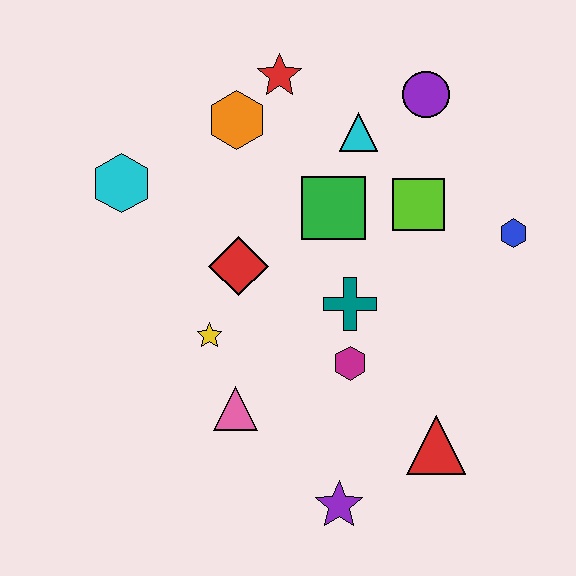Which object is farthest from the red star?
The purple star is farthest from the red star.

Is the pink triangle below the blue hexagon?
Yes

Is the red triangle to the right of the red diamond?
Yes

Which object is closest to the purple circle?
The cyan triangle is closest to the purple circle.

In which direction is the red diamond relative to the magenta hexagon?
The red diamond is to the left of the magenta hexagon.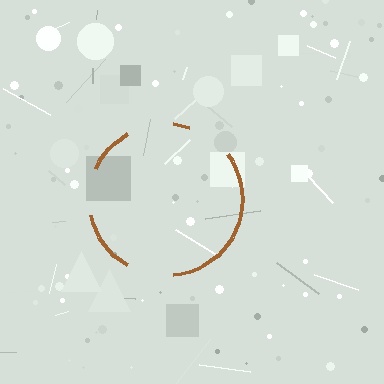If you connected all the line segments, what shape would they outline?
They would outline a circle.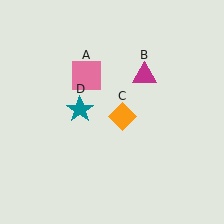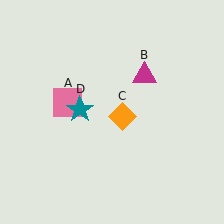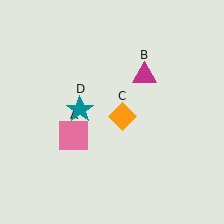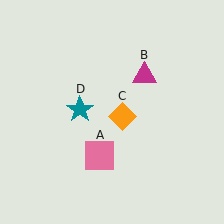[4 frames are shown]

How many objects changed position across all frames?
1 object changed position: pink square (object A).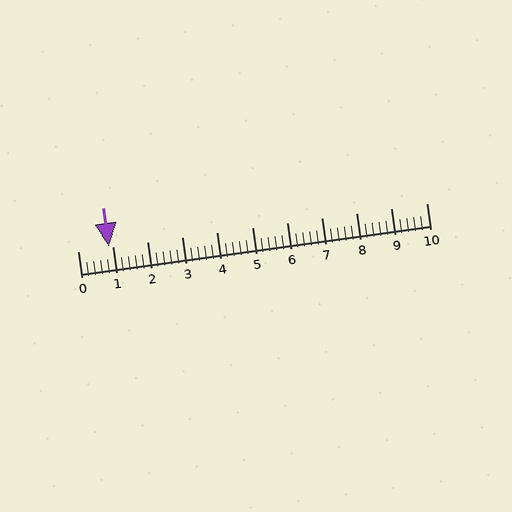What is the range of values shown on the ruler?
The ruler shows values from 0 to 10.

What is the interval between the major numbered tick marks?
The major tick marks are spaced 1 units apart.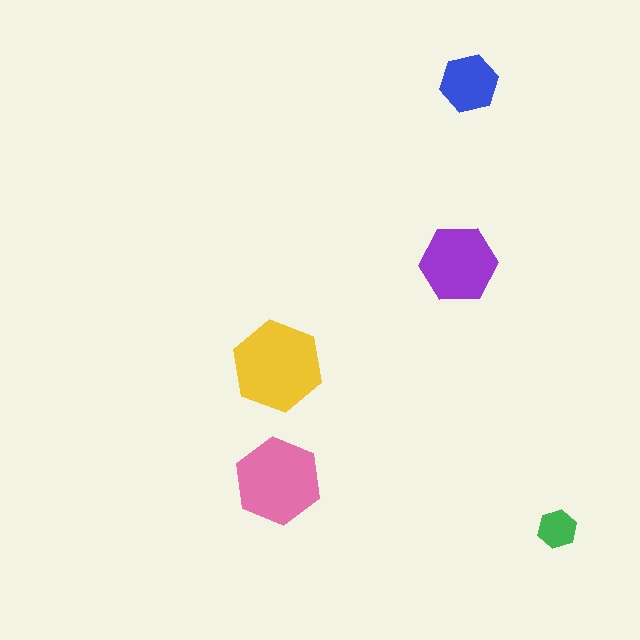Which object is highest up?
The blue hexagon is topmost.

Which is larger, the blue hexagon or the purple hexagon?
The purple one.